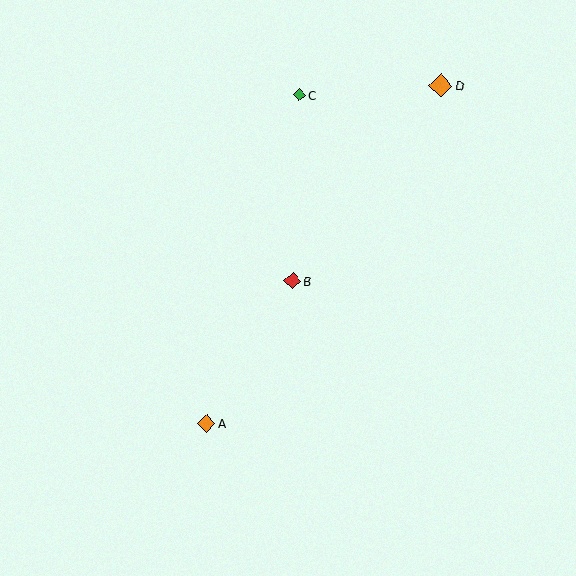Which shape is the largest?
The orange diamond (labeled D) is the largest.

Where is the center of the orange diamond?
The center of the orange diamond is at (206, 423).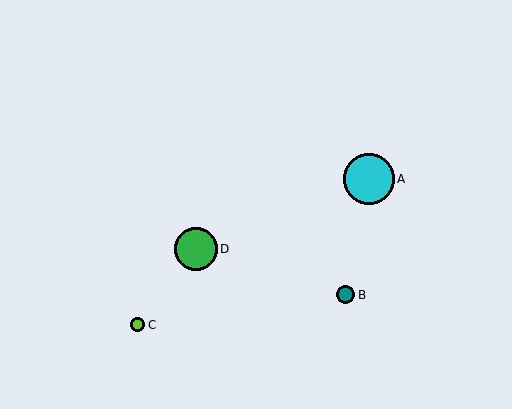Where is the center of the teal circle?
The center of the teal circle is at (346, 295).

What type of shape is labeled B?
Shape B is a teal circle.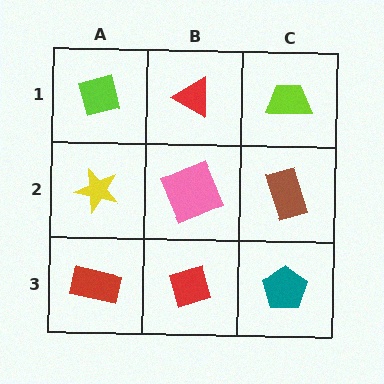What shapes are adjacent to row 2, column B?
A red triangle (row 1, column B), a red diamond (row 3, column B), a yellow star (row 2, column A), a brown rectangle (row 2, column C).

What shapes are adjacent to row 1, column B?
A pink square (row 2, column B), a lime square (row 1, column A), a lime trapezoid (row 1, column C).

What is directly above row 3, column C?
A brown rectangle.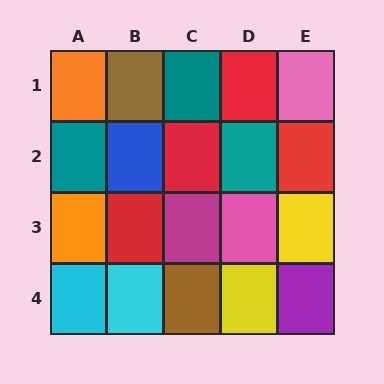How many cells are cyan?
2 cells are cyan.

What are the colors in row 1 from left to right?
Orange, brown, teal, red, pink.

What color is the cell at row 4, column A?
Cyan.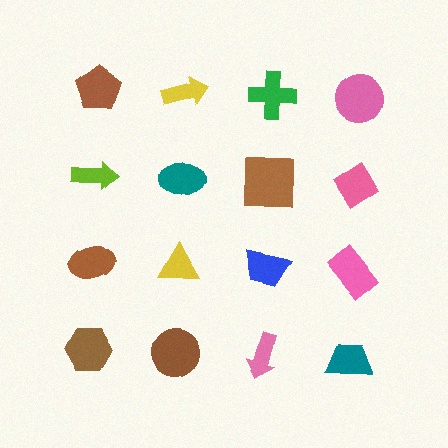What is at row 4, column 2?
A brown circle.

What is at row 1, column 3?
A green cross.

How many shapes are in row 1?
4 shapes.